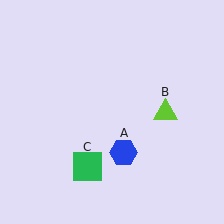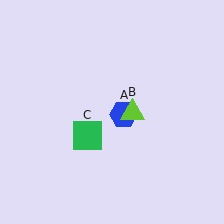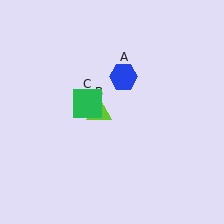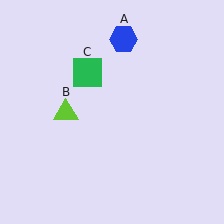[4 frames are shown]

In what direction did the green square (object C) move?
The green square (object C) moved up.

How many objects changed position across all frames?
3 objects changed position: blue hexagon (object A), lime triangle (object B), green square (object C).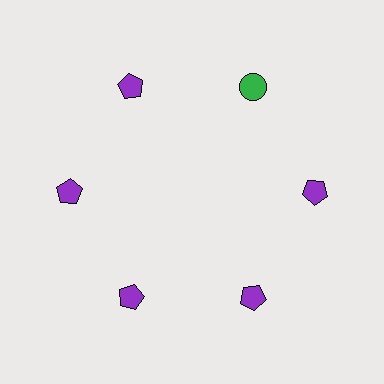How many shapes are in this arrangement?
There are 6 shapes arranged in a ring pattern.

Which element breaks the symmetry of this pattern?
The green circle at roughly the 1 o'clock position breaks the symmetry. All other shapes are purple pentagons.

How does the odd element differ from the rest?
It differs in both color (green instead of purple) and shape (circle instead of pentagon).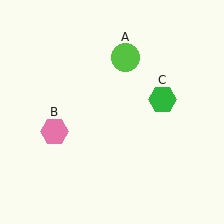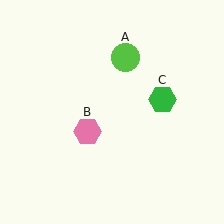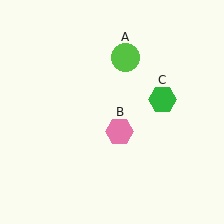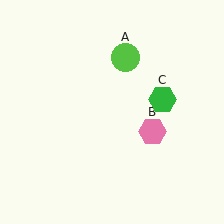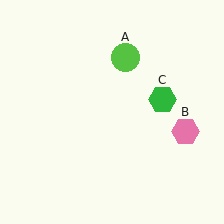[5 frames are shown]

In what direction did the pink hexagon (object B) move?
The pink hexagon (object B) moved right.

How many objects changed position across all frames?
1 object changed position: pink hexagon (object B).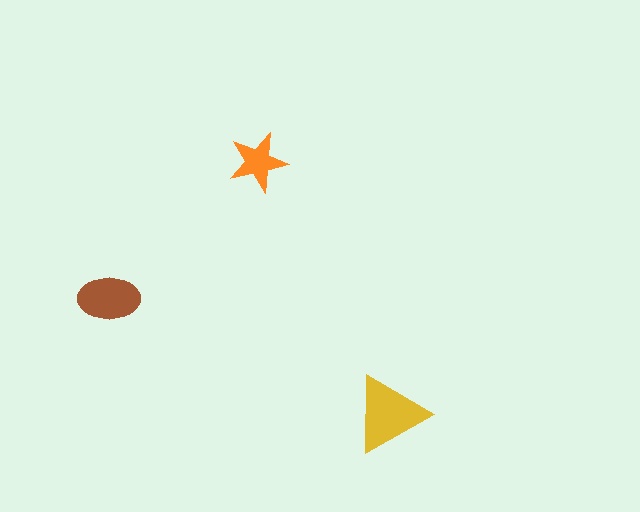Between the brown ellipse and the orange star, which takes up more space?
The brown ellipse.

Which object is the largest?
The yellow triangle.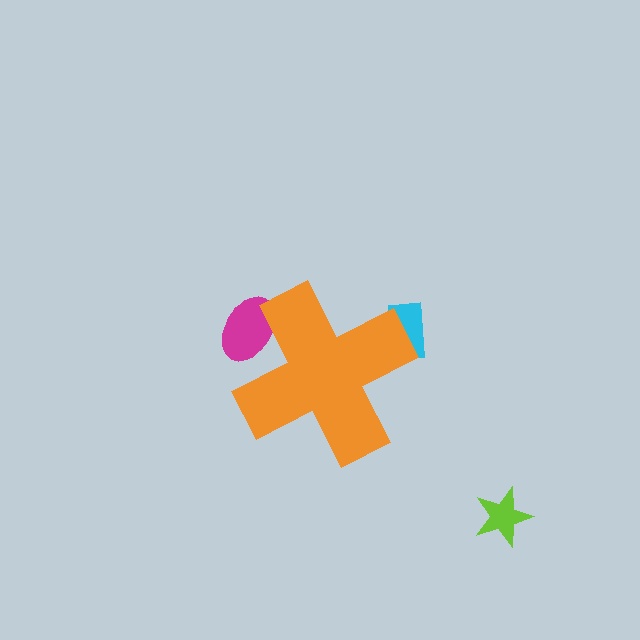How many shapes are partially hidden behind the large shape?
2 shapes are partially hidden.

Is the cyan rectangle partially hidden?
Yes, the cyan rectangle is partially hidden behind the orange cross.